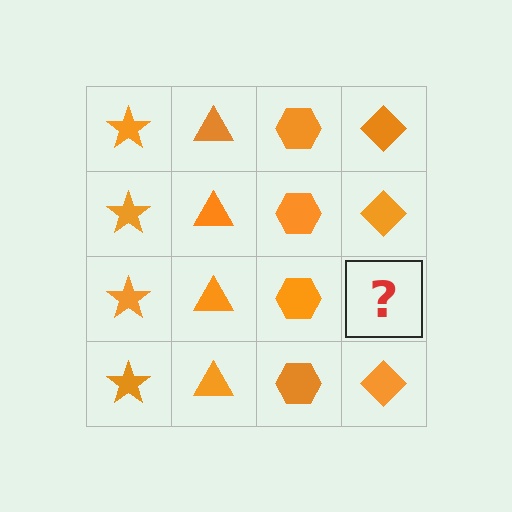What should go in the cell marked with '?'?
The missing cell should contain an orange diamond.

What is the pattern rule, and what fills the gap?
The rule is that each column has a consistent shape. The gap should be filled with an orange diamond.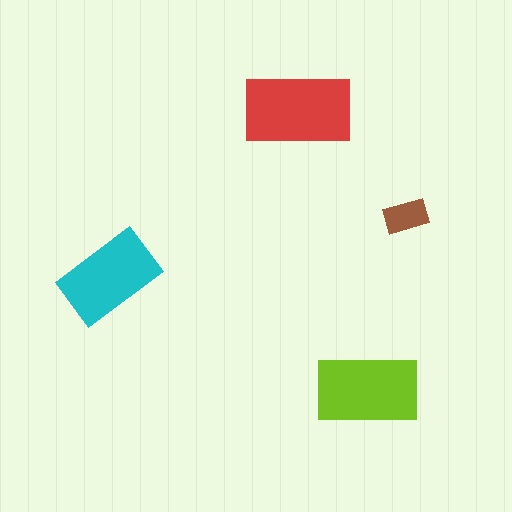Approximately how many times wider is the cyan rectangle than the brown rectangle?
About 2 times wider.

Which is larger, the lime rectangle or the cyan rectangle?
The lime one.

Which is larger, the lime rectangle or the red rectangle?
The red one.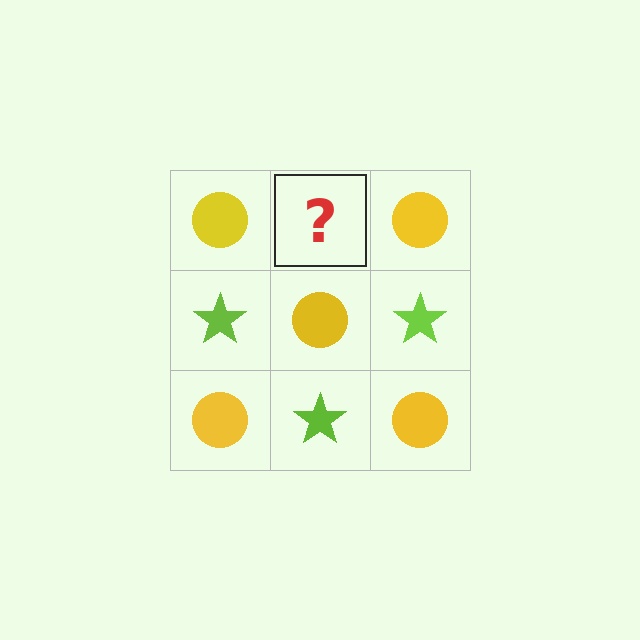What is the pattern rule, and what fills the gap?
The rule is that it alternates yellow circle and lime star in a checkerboard pattern. The gap should be filled with a lime star.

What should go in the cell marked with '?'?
The missing cell should contain a lime star.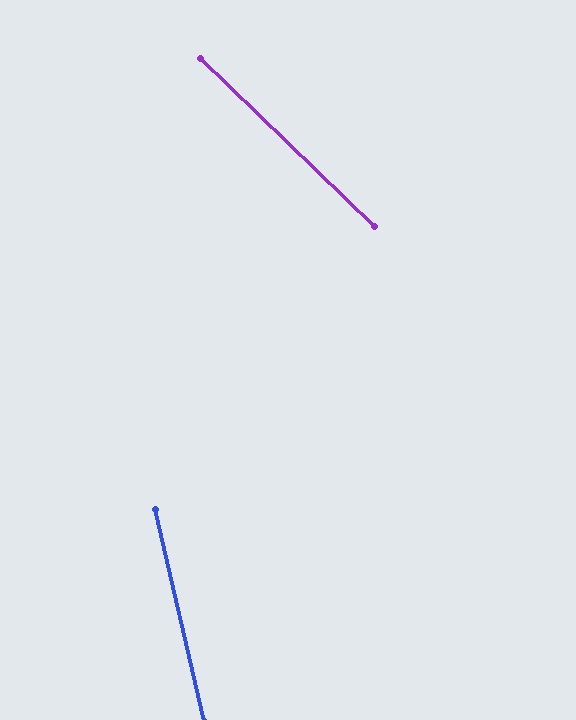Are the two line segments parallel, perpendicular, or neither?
Neither parallel nor perpendicular — they differ by about 33°.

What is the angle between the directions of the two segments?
Approximately 33 degrees.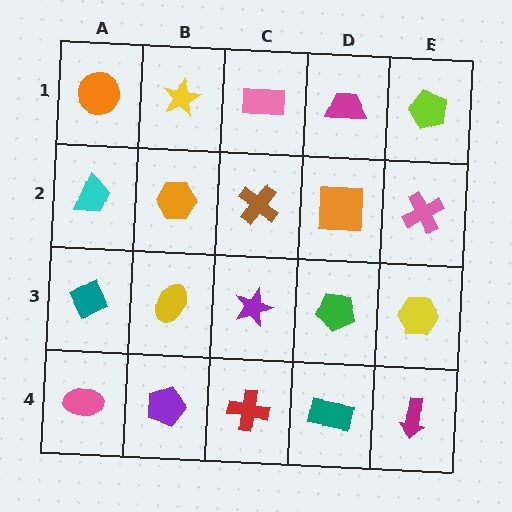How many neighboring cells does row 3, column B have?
4.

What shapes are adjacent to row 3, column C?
A brown cross (row 2, column C), a red cross (row 4, column C), a yellow ellipse (row 3, column B), a green pentagon (row 3, column D).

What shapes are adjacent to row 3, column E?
A pink cross (row 2, column E), a magenta arrow (row 4, column E), a green pentagon (row 3, column D).